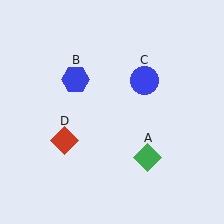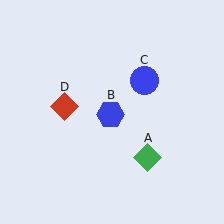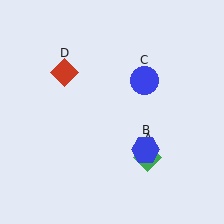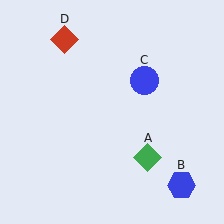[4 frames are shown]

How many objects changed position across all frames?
2 objects changed position: blue hexagon (object B), red diamond (object D).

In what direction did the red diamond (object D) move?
The red diamond (object D) moved up.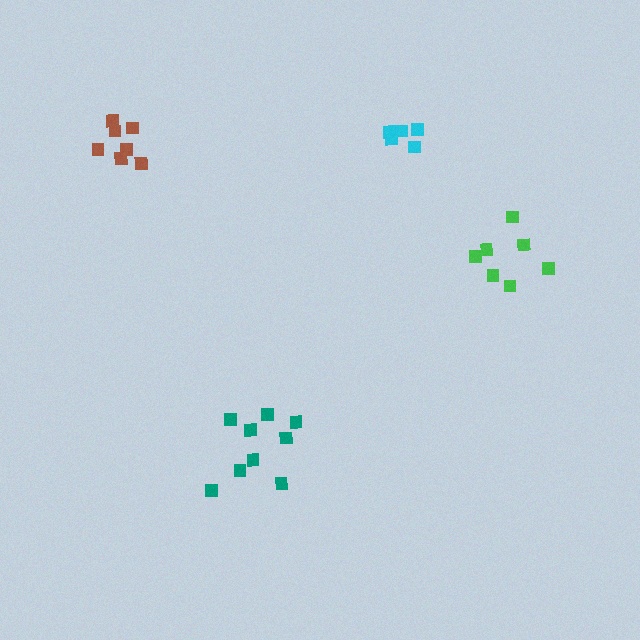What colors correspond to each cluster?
The clusters are colored: teal, green, cyan, brown.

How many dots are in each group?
Group 1: 9 dots, Group 2: 7 dots, Group 3: 5 dots, Group 4: 7 dots (28 total).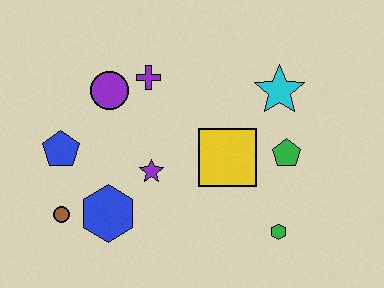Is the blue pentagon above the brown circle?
Yes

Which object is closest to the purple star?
The blue hexagon is closest to the purple star.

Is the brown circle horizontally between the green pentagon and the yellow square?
No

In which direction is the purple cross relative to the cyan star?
The purple cross is to the left of the cyan star.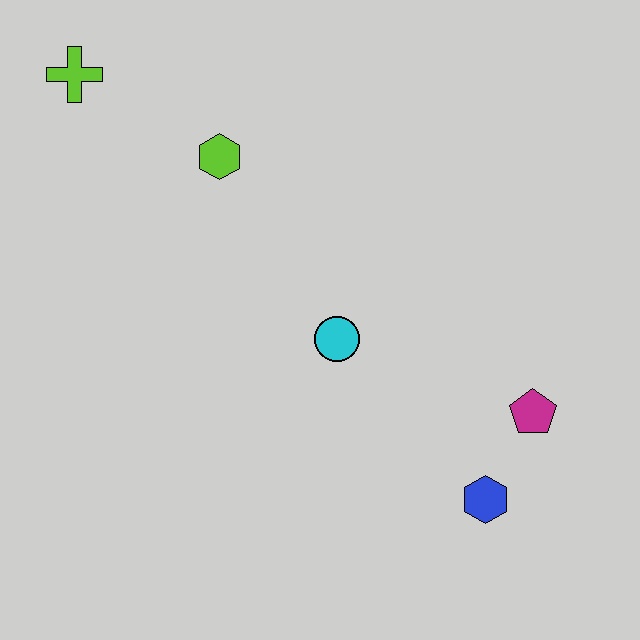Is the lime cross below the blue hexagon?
No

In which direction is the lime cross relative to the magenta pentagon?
The lime cross is to the left of the magenta pentagon.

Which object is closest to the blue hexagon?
The magenta pentagon is closest to the blue hexagon.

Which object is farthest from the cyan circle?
The lime cross is farthest from the cyan circle.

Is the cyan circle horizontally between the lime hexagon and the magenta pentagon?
Yes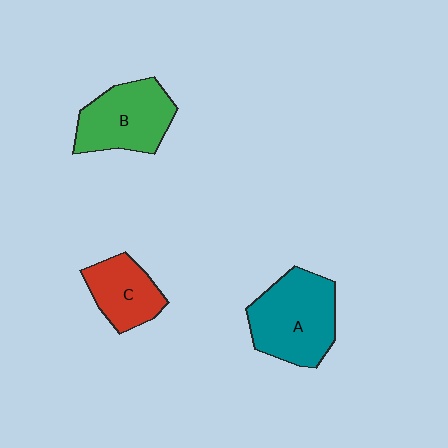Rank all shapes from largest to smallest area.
From largest to smallest: A (teal), B (green), C (red).